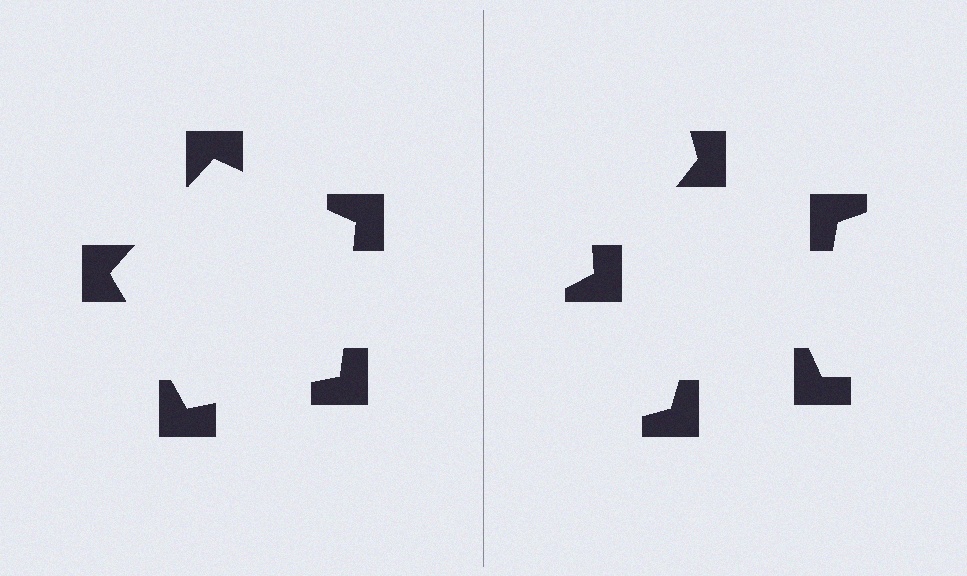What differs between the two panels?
The notched squares are positioned identically on both sides; only the wedge orientations differ. On the left they align to a pentagon; on the right they are misaligned.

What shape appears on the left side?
An illusory pentagon.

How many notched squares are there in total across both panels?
10 — 5 on each side.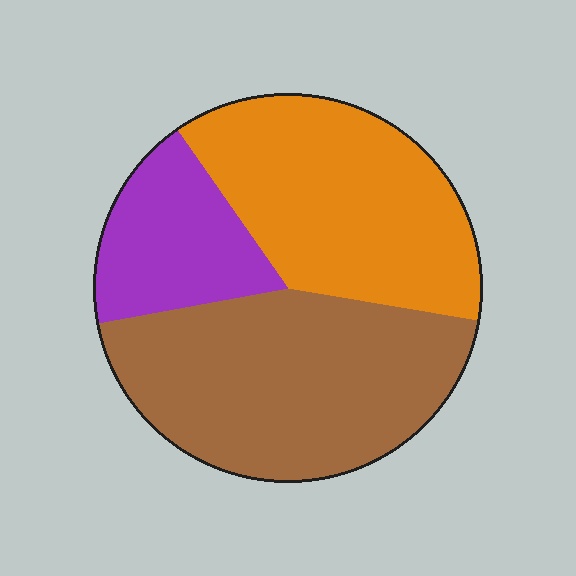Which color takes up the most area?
Brown, at roughly 45%.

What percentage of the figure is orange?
Orange covers 37% of the figure.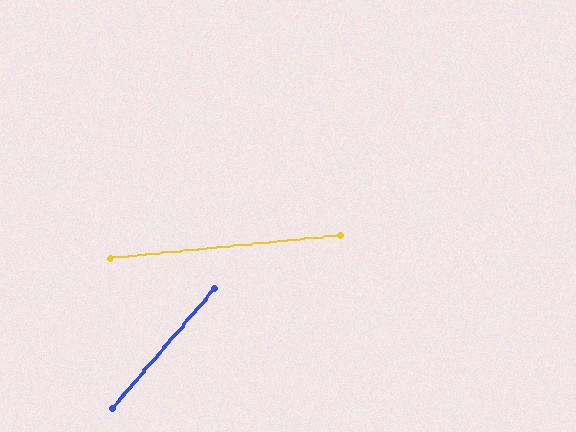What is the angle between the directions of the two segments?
Approximately 44 degrees.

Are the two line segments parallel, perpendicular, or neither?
Neither parallel nor perpendicular — they differ by about 44°.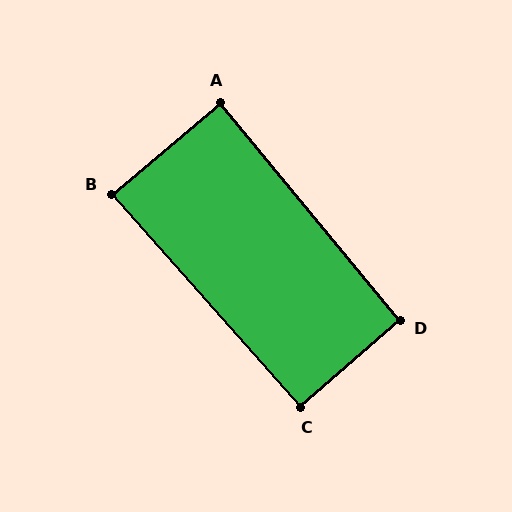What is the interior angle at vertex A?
Approximately 90 degrees (approximately right).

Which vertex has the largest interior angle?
D, at approximately 92 degrees.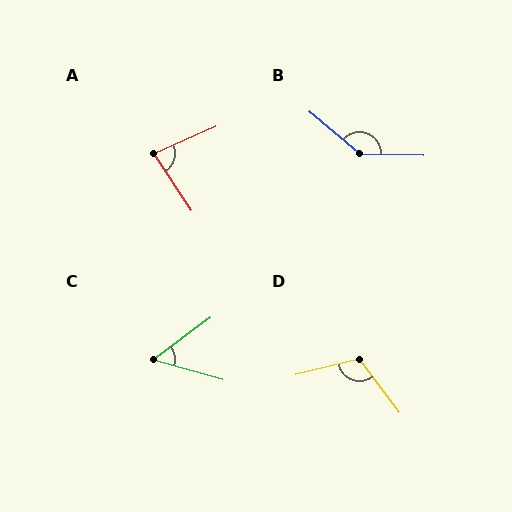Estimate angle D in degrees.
Approximately 113 degrees.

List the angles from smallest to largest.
C (52°), A (81°), D (113°), B (141°).